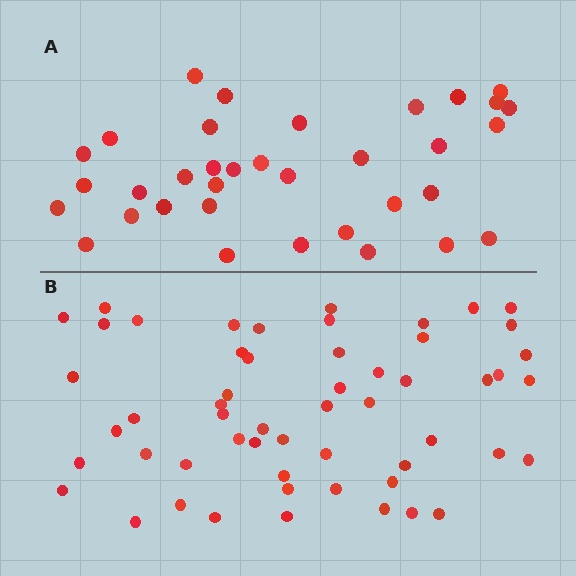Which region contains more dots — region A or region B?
Region B (the bottom region) has more dots.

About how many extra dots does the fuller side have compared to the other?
Region B has approximately 20 more dots than region A.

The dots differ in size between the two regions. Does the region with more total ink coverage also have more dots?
No. Region A has more total ink coverage because its dots are larger, but region B actually contains more individual dots. Total area can be misleading — the number of items is what matters here.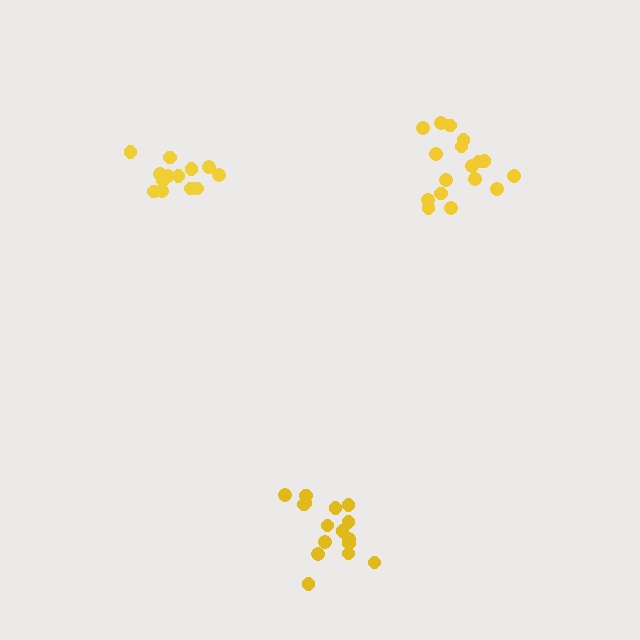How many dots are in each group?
Group 1: 13 dots, Group 2: 16 dots, Group 3: 17 dots (46 total).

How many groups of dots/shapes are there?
There are 3 groups.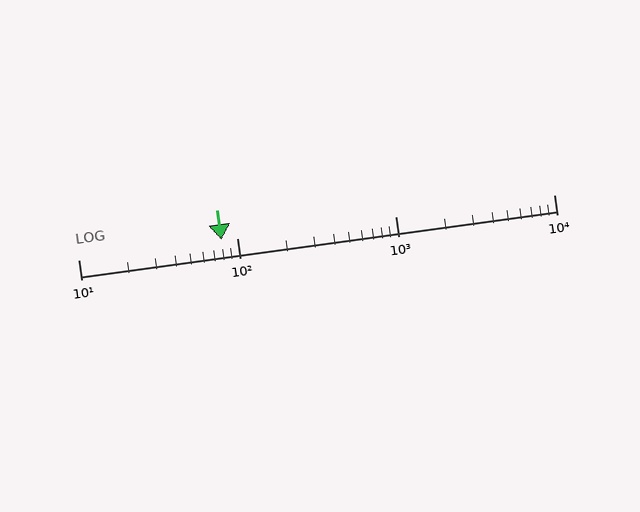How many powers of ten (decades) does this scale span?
The scale spans 3 decades, from 10 to 10000.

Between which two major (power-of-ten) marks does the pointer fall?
The pointer is between 10 and 100.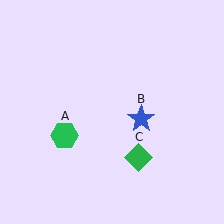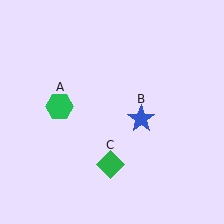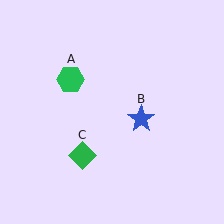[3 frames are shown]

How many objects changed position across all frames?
2 objects changed position: green hexagon (object A), green diamond (object C).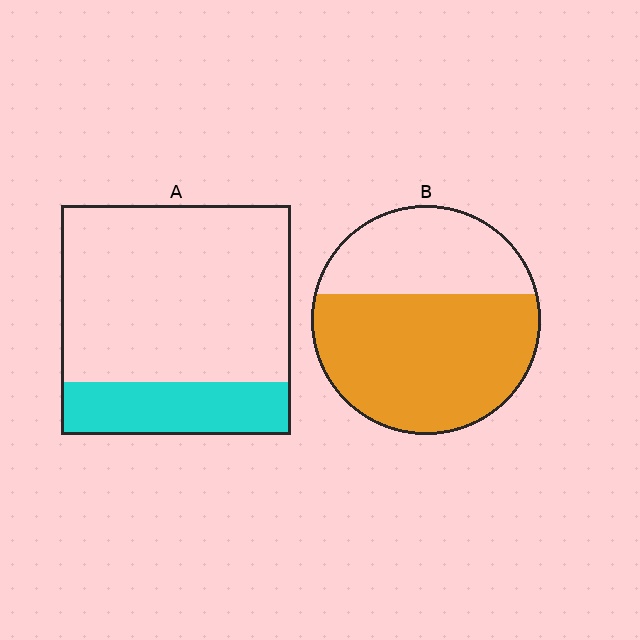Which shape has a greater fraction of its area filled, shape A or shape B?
Shape B.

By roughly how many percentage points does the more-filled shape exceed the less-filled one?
By roughly 40 percentage points (B over A).